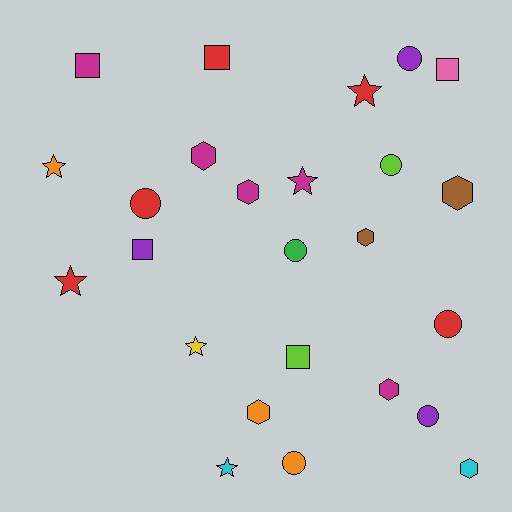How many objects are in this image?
There are 25 objects.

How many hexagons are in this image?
There are 7 hexagons.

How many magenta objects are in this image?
There are 5 magenta objects.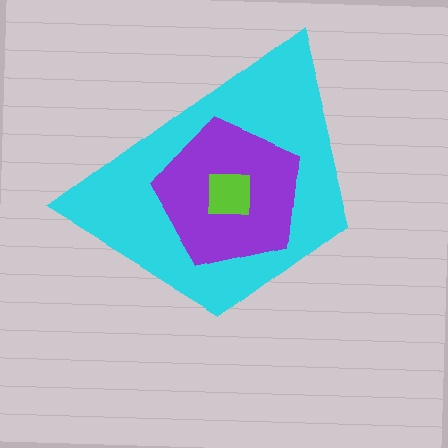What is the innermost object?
The lime square.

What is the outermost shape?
The cyan trapezoid.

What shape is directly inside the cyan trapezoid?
The purple pentagon.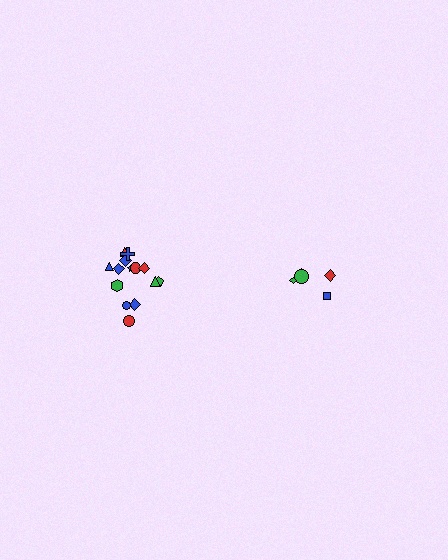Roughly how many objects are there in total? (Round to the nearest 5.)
Roughly 20 objects in total.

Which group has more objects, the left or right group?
The left group.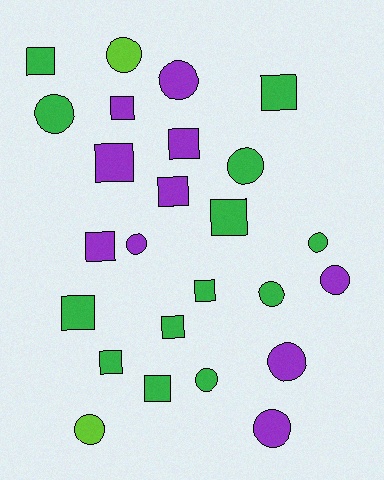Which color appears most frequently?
Green, with 13 objects.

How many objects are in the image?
There are 25 objects.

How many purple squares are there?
There are 5 purple squares.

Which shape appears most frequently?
Square, with 13 objects.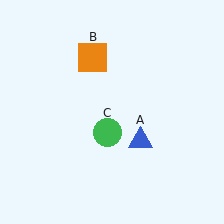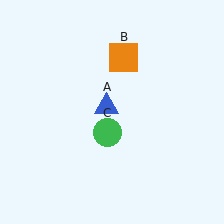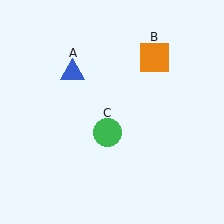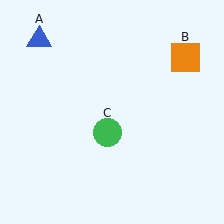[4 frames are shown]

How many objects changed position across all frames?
2 objects changed position: blue triangle (object A), orange square (object B).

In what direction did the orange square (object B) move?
The orange square (object B) moved right.